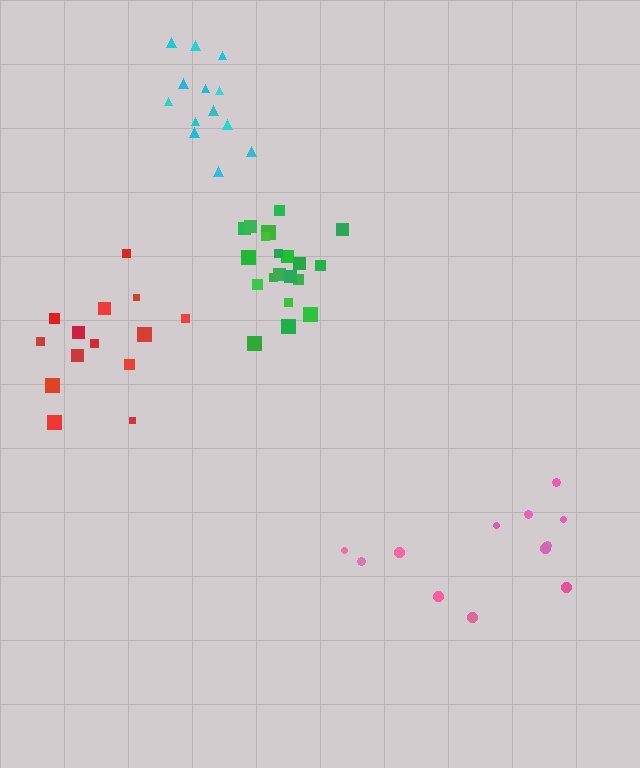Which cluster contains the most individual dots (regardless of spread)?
Green (20).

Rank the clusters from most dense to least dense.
green, cyan, red, pink.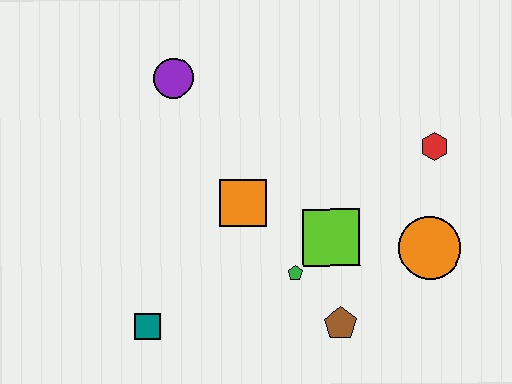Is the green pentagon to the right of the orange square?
Yes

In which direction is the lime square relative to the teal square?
The lime square is to the right of the teal square.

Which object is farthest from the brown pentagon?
The purple circle is farthest from the brown pentagon.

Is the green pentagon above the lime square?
No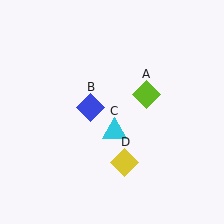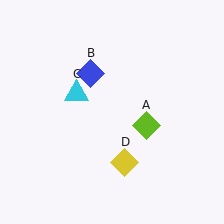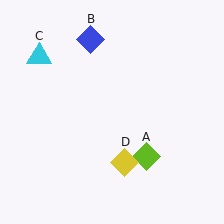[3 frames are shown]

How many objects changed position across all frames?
3 objects changed position: lime diamond (object A), blue diamond (object B), cyan triangle (object C).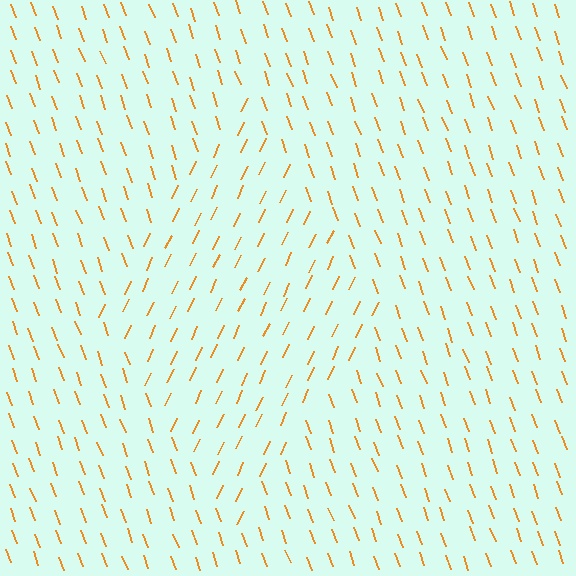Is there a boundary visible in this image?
Yes, there is a texture boundary formed by a change in line orientation.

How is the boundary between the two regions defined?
The boundary is defined purely by a change in line orientation (approximately 45 degrees difference). All lines are the same color and thickness.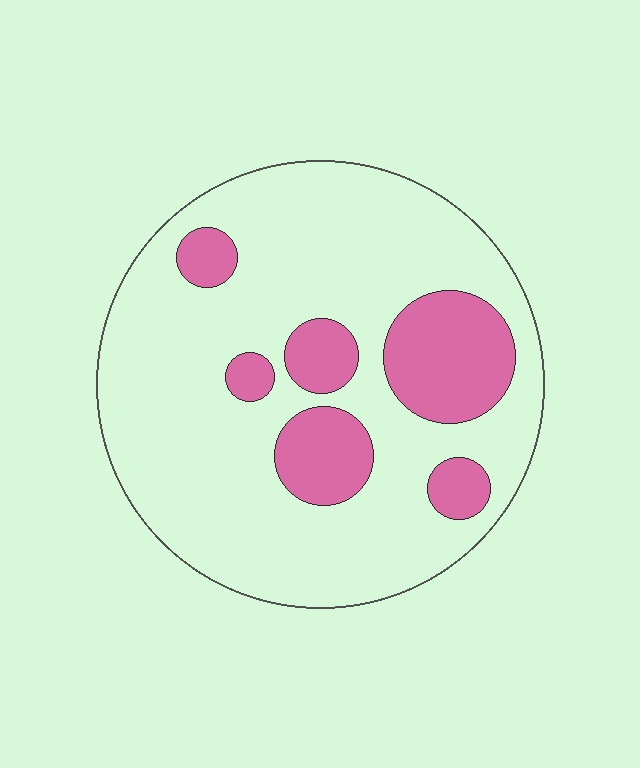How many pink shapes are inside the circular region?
6.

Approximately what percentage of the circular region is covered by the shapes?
Approximately 20%.